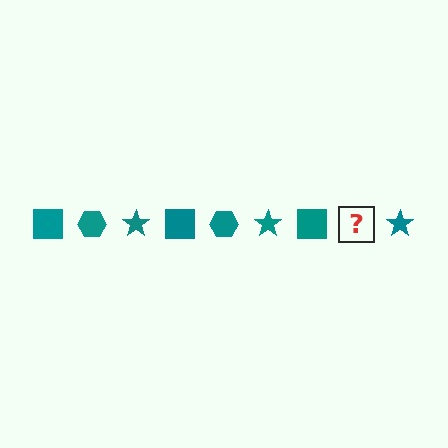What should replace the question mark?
The question mark should be replaced with a teal hexagon.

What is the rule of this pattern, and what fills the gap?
The rule is that the pattern cycles through square, hexagon, star shapes in teal. The gap should be filled with a teal hexagon.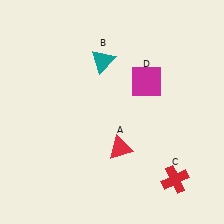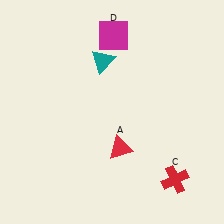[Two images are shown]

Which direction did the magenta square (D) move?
The magenta square (D) moved up.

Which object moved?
The magenta square (D) moved up.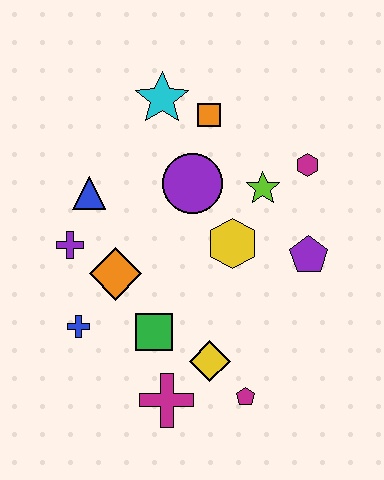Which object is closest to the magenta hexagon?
The lime star is closest to the magenta hexagon.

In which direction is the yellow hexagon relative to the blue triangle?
The yellow hexagon is to the right of the blue triangle.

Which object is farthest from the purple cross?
The magenta hexagon is farthest from the purple cross.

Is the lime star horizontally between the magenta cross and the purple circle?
No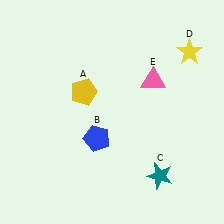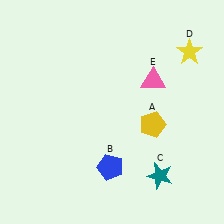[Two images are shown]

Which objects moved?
The objects that moved are: the yellow pentagon (A), the blue pentagon (B).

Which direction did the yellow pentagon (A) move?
The yellow pentagon (A) moved right.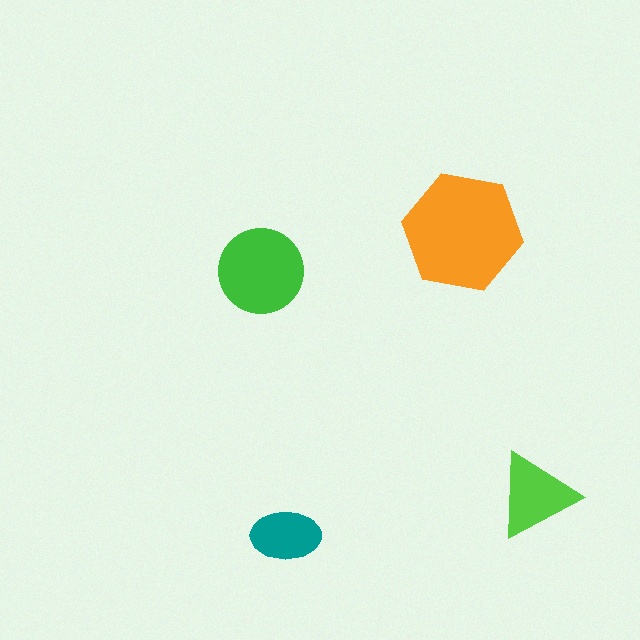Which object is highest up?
The orange hexagon is topmost.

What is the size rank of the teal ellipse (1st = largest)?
4th.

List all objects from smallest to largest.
The teal ellipse, the lime triangle, the green circle, the orange hexagon.